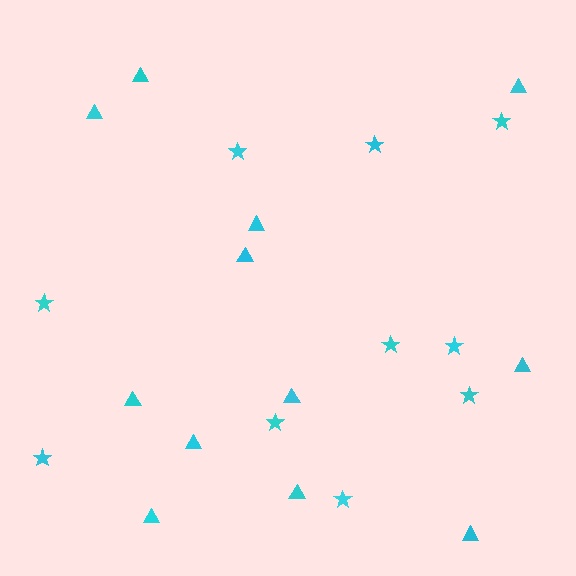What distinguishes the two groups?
There are 2 groups: one group of stars (10) and one group of triangles (12).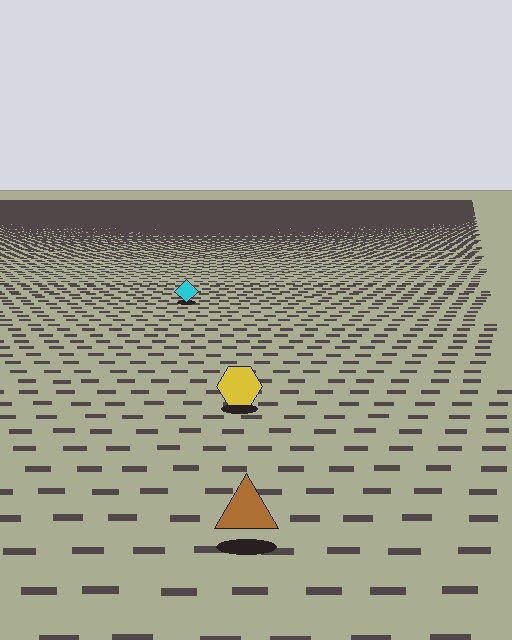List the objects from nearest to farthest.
From nearest to farthest: the brown triangle, the yellow hexagon, the cyan diamond.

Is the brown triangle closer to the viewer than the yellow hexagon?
Yes. The brown triangle is closer — you can tell from the texture gradient: the ground texture is coarser near it.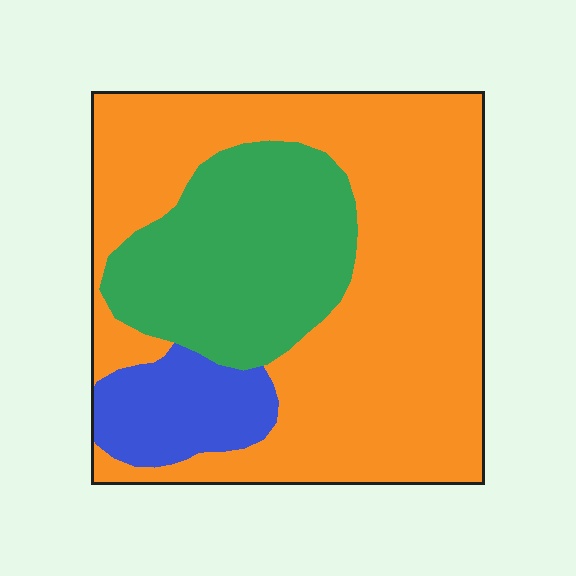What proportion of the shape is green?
Green takes up between a quarter and a half of the shape.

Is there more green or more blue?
Green.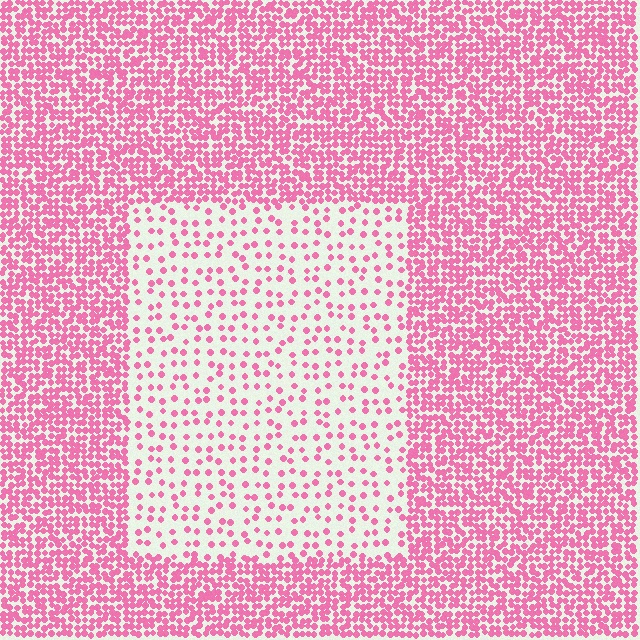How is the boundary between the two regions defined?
The boundary is defined by a change in element density (approximately 3.1x ratio). All elements are the same color, size, and shape.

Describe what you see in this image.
The image contains small pink elements arranged at two different densities. A rectangle-shaped region is visible where the elements are less densely packed than the surrounding area.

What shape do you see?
I see a rectangle.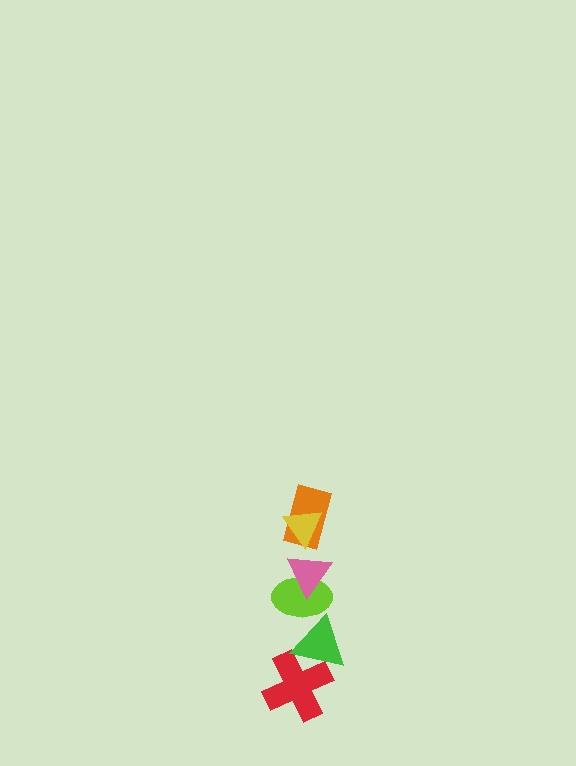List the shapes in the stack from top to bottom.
From top to bottom: the yellow triangle, the orange rectangle, the pink triangle, the lime ellipse, the green triangle, the red cross.